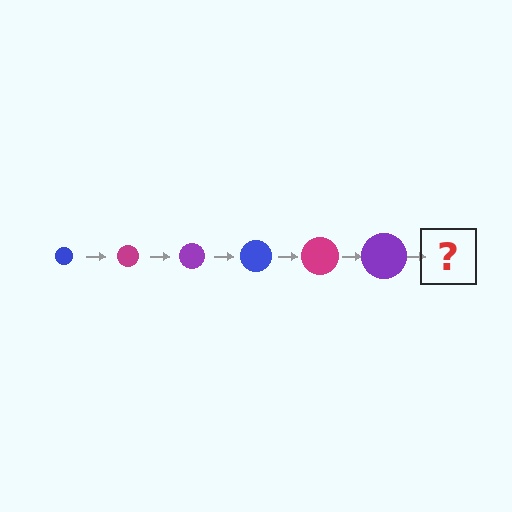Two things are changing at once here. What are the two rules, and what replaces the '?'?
The two rules are that the circle grows larger each step and the color cycles through blue, magenta, and purple. The '?' should be a blue circle, larger than the previous one.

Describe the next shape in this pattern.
It should be a blue circle, larger than the previous one.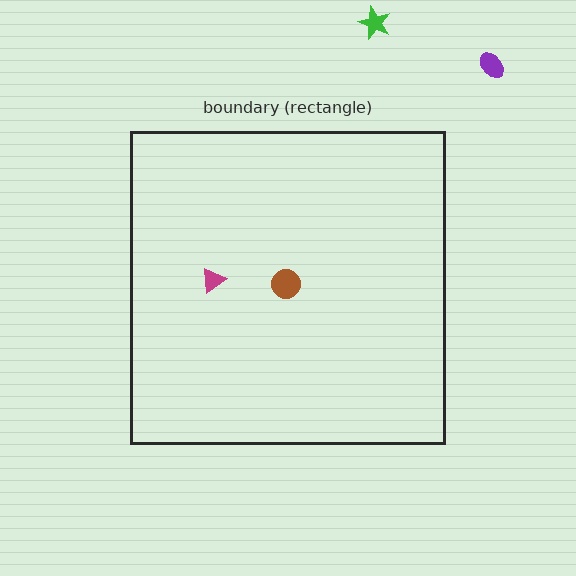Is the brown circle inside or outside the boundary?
Inside.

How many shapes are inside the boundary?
2 inside, 2 outside.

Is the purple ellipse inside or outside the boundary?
Outside.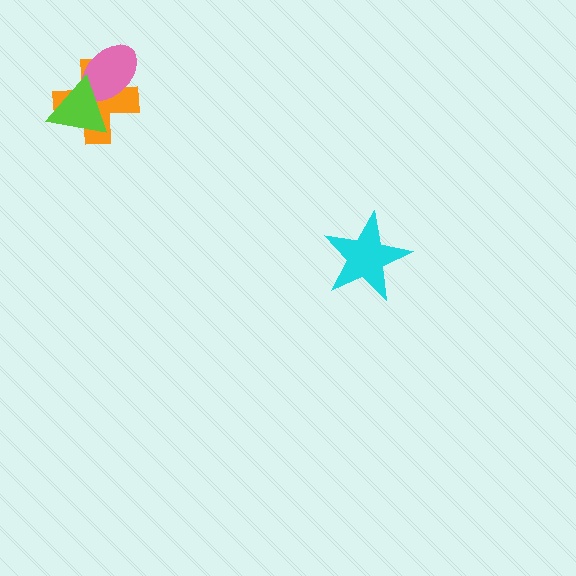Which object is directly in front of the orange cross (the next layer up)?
The pink ellipse is directly in front of the orange cross.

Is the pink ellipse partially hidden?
Yes, it is partially covered by another shape.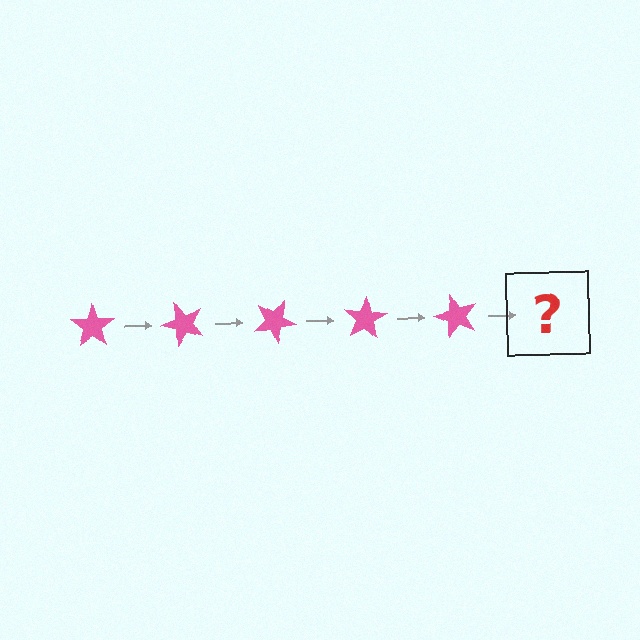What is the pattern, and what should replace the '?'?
The pattern is that the star rotates 50 degrees each step. The '?' should be a pink star rotated 250 degrees.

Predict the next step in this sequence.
The next step is a pink star rotated 250 degrees.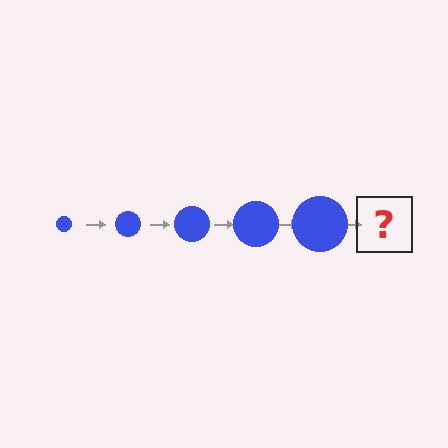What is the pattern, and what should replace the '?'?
The pattern is that the circle gets progressively larger each step. The '?' should be a blue circle, larger than the previous one.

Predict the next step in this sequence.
The next step is a blue circle, larger than the previous one.